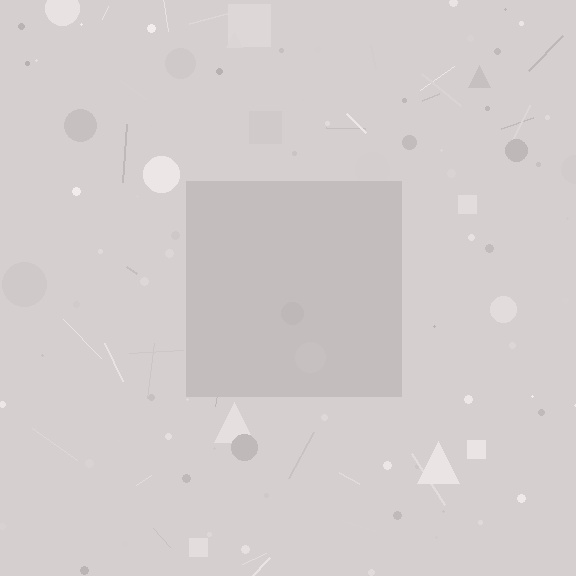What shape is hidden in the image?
A square is hidden in the image.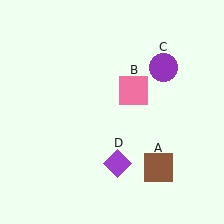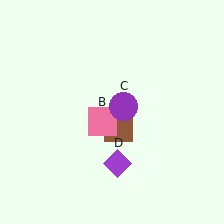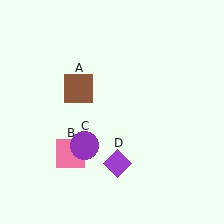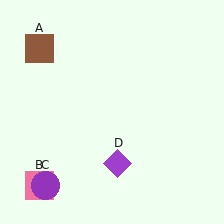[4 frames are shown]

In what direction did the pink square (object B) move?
The pink square (object B) moved down and to the left.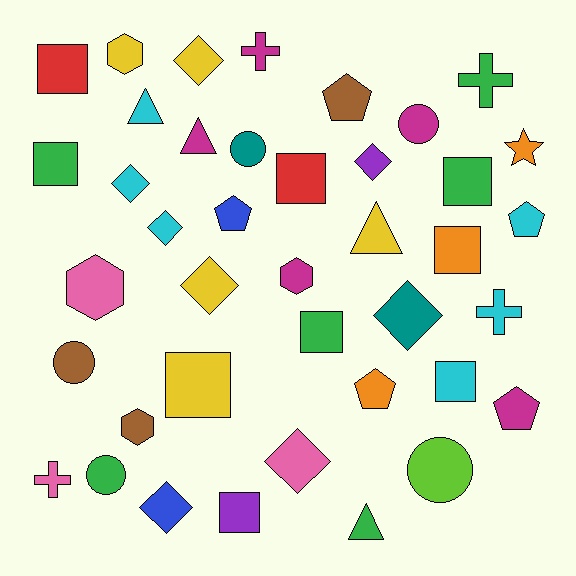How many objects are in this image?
There are 40 objects.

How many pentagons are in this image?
There are 5 pentagons.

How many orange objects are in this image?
There are 3 orange objects.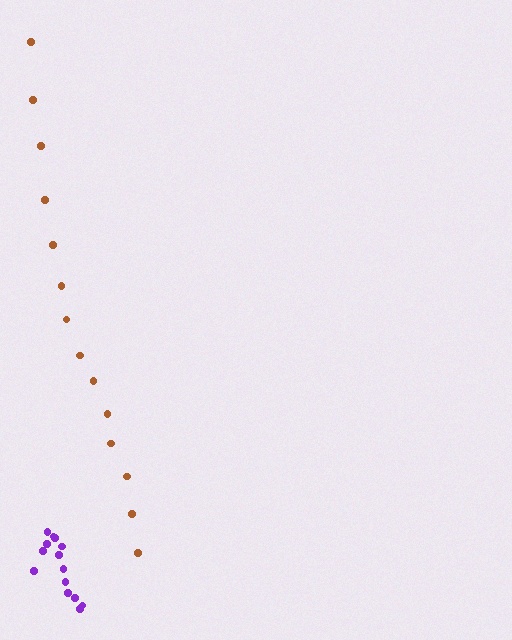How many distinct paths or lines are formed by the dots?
There are 2 distinct paths.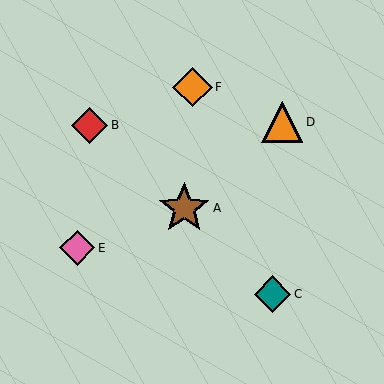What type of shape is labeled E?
Shape E is a pink diamond.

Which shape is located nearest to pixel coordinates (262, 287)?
The teal diamond (labeled C) at (273, 294) is nearest to that location.